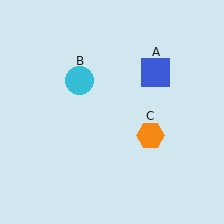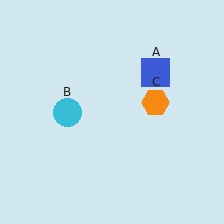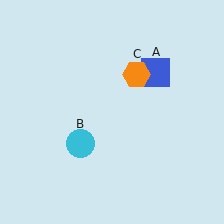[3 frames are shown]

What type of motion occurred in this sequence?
The cyan circle (object B), orange hexagon (object C) rotated counterclockwise around the center of the scene.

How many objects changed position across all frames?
2 objects changed position: cyan circle (object B), orange hexagon (object C).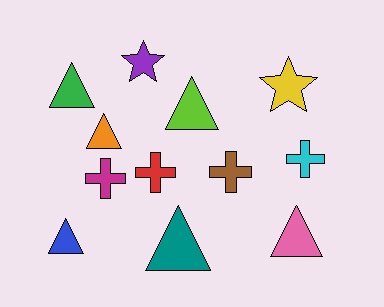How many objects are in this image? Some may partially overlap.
There are 12 objects.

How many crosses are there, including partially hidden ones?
There are 4 crosses.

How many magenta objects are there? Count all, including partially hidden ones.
There is 1 magenta object.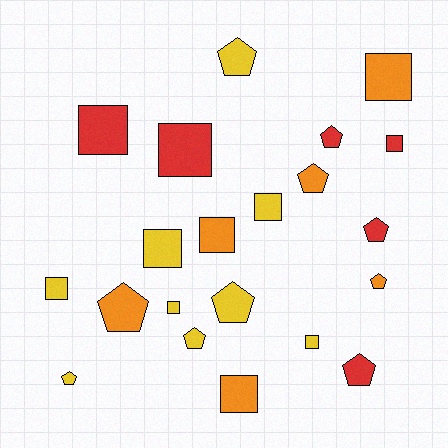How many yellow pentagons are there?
There are 4 yellow pentagons.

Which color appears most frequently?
Yellow, with 9 objects.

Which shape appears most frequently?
Square, with 11 objects.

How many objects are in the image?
There are 21 objects.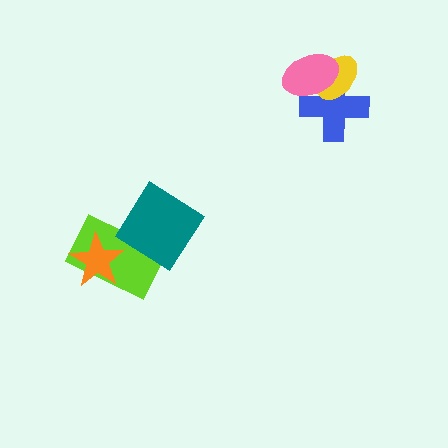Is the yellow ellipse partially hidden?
Yes, it is partially covered by another shape.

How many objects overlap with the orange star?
1 object overlaps with the orange star.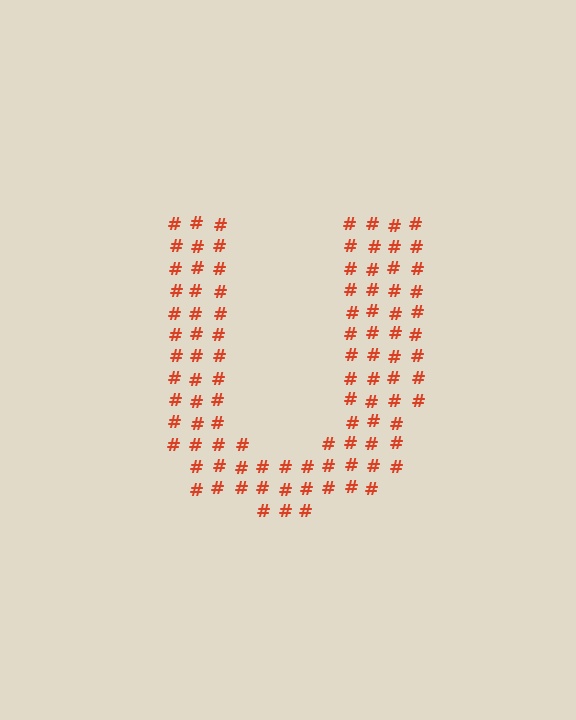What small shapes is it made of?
It is made of small hash symbols.